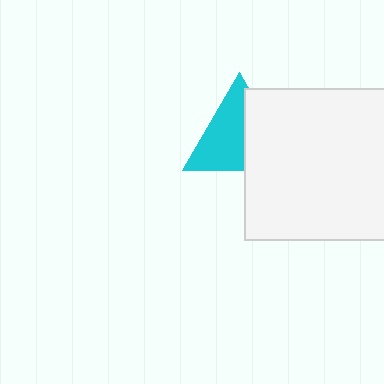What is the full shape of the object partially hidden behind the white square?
The partially hidden object is a cyan triangle.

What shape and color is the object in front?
The object in front is a white square.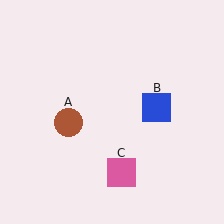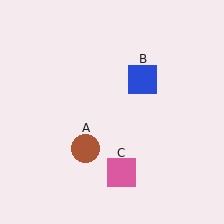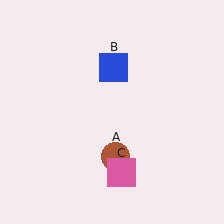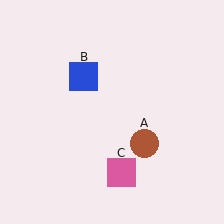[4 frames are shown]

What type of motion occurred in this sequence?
The brown circle (object A), blue square (object B) rotated counterclockwise around the center of the scene.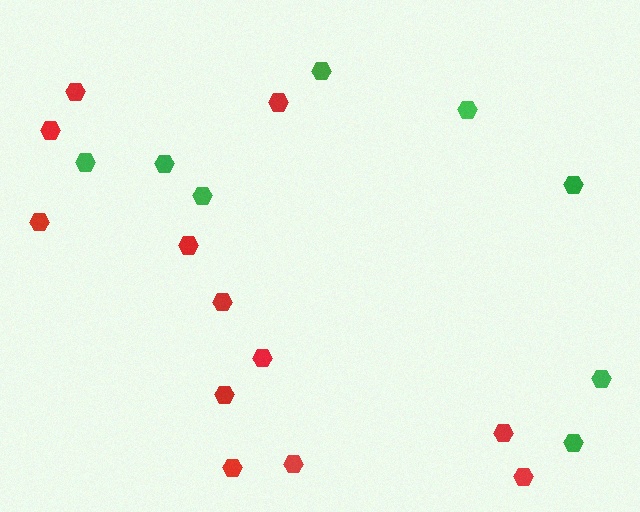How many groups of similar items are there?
There are 2 groups: one group of red hexagons (12) and one group of green hexagons (8).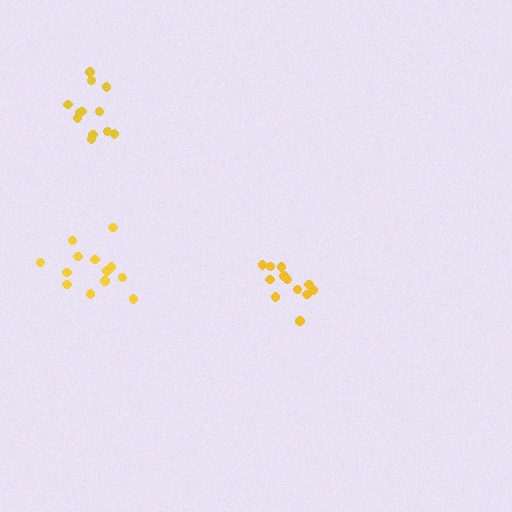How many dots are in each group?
Group 1: 12 dots, Group 2: 12 dots, Group 3: 13 dots (37 total).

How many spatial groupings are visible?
There are 3 spatial groupings.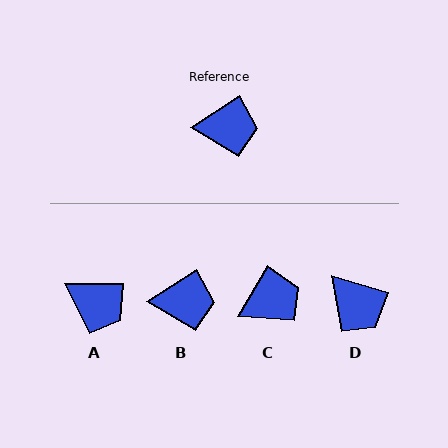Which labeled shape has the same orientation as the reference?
B.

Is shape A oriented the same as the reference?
No, it is off by about 33 degrees.